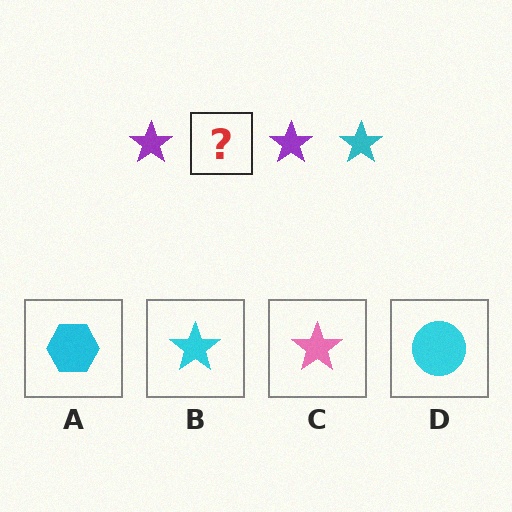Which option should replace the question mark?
Option B.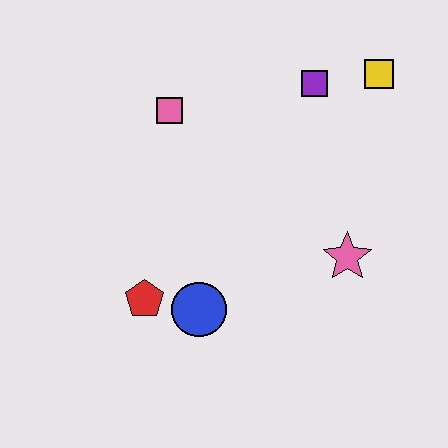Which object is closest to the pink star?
The blue circle is closest to the pink star.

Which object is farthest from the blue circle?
The yellow square is farthest from the blue circle.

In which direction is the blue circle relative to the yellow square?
The blue circle is below the yellow square.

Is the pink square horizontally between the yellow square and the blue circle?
No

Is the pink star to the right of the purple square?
Yes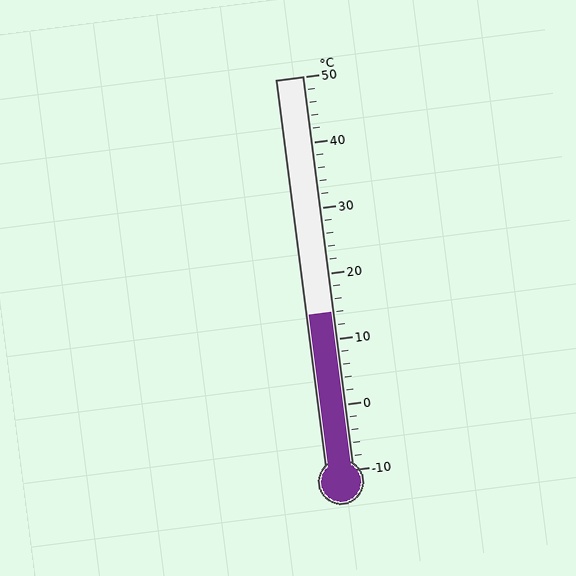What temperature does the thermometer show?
The thermometer shows approximately 14°C.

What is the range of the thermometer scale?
The thermometer scale ranges from -10°C to 50°C.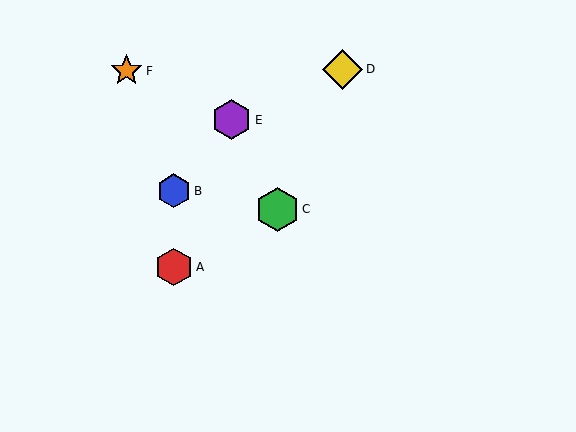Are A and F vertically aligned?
No, A is at x≈174 and F is at x≈127.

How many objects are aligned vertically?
2 objects (A, B) are aligned vertically.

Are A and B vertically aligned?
Yes, both are at x≈174.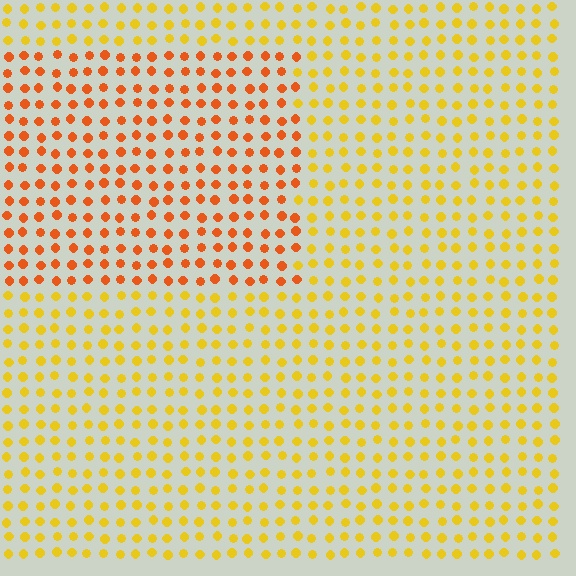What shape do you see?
I see a rectangle.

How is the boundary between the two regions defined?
The boundary is defined purely by a slight shift in hue (about 33 degrees). Spacing, size, and orientation are identical on both sides.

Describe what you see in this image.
The image is filled with small yellow elements in a uniform arrangement. A rectangle-shaped region is visible where the elements are tinted to a slightly different hue, forming a subtle color boundary.